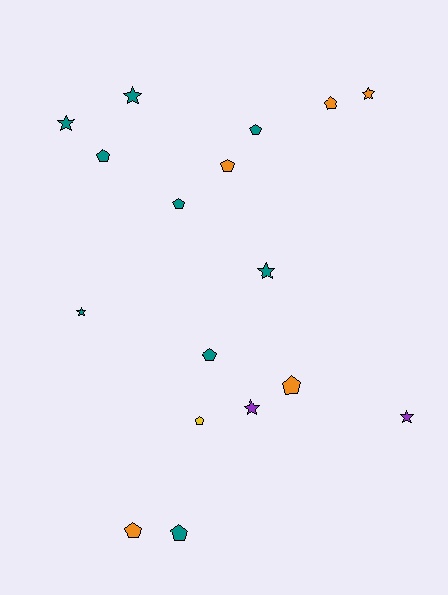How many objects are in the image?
There are 17 objects.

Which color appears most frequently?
Teal, with 9 objects.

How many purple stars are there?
There are 2 purple stars.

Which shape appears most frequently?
Pentagon, with 10 objects.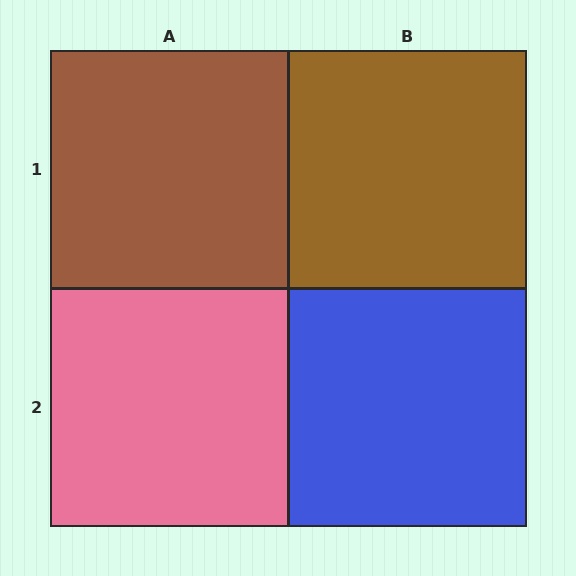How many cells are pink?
1 cell is pink.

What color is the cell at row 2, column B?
Blue.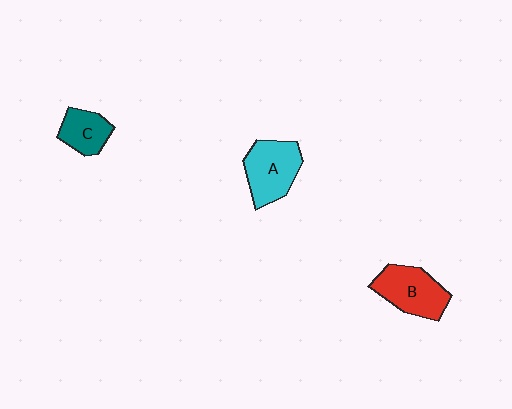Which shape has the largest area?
Shape A (cyan).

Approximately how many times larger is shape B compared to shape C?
Approximately 1.5 times.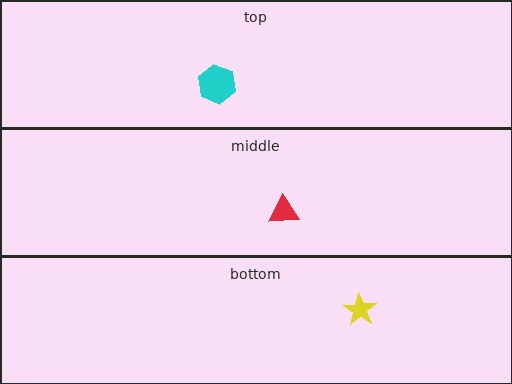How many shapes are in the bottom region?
1.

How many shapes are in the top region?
1.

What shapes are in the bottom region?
The yellow star.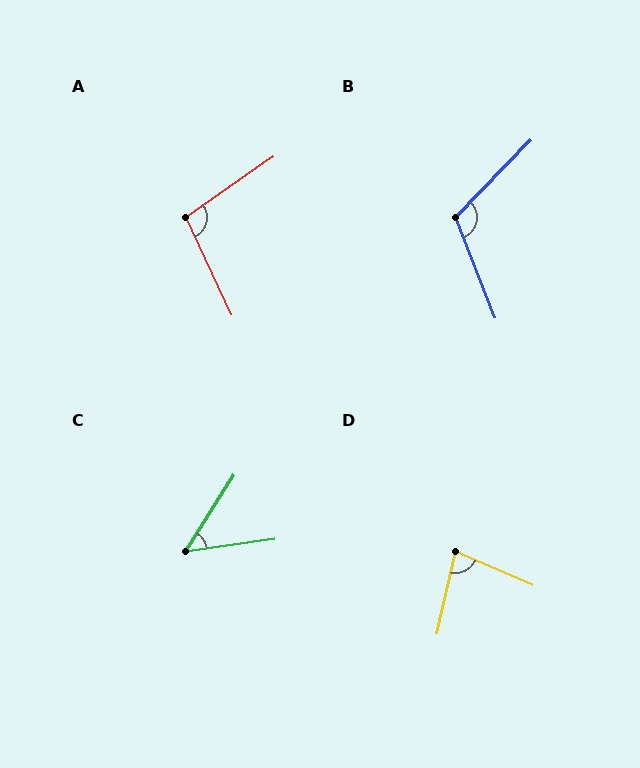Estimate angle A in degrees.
Approximately 100 degrees.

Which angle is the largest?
B, at approximately 114 degrees.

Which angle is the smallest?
C, at approximately 50 degrees.